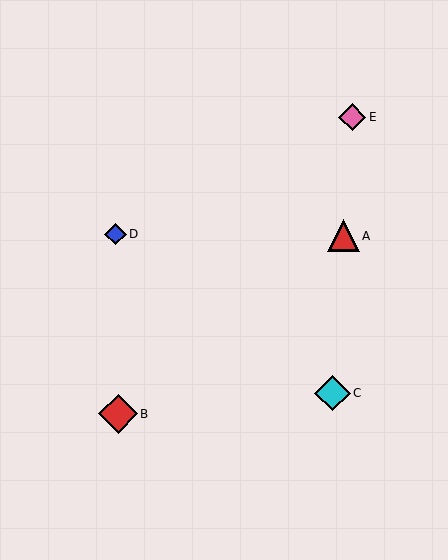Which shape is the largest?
The red diamond (labeled B) is the largest.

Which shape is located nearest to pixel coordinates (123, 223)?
The blue diamond (labeled D) at (115, 234) is nearest to that location.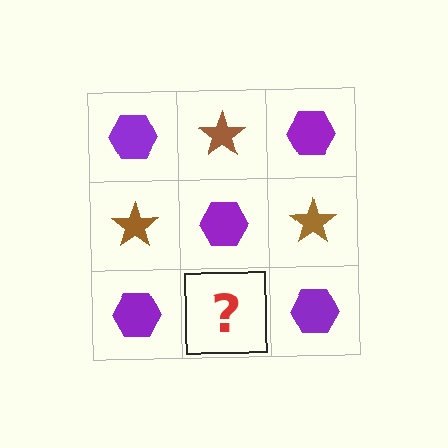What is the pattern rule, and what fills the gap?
The rule is that it alternates purple hexagon and brown star in a checkerboard pattern. The gap should be filled with a brown star.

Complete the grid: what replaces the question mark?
The question mark should be replaced with a brown star.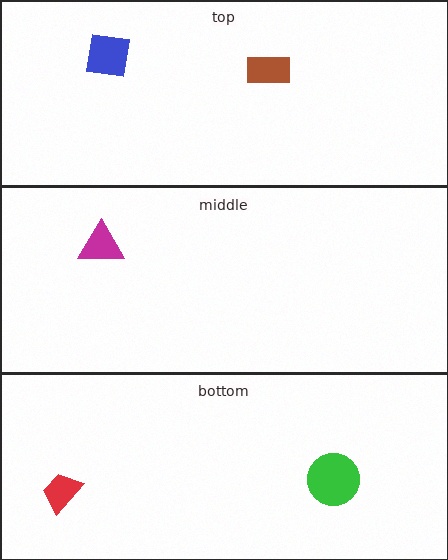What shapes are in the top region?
The blue square, the brown rectangle.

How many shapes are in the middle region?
1.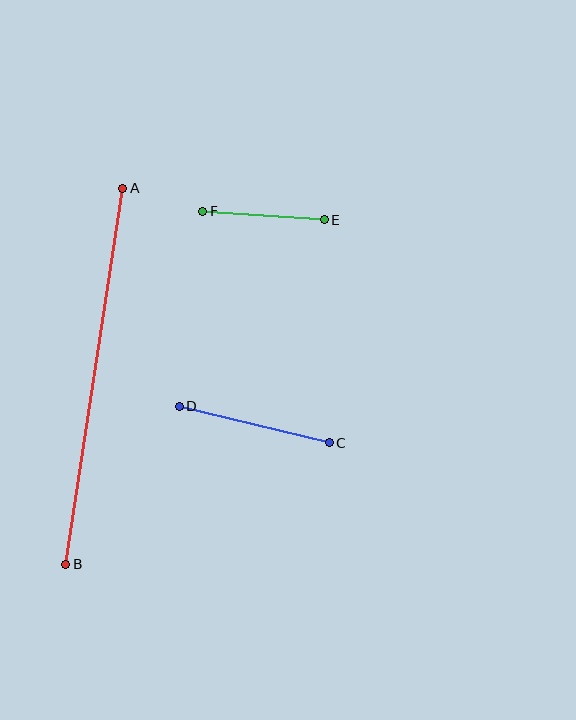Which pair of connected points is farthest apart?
Points A and B are farthest apart.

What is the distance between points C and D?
The distance is approximately 154 pixels.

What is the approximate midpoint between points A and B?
The midpoint is at approximately (94, 376) pixels.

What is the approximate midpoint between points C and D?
The midpoint is at approximately (254, 425) pixels.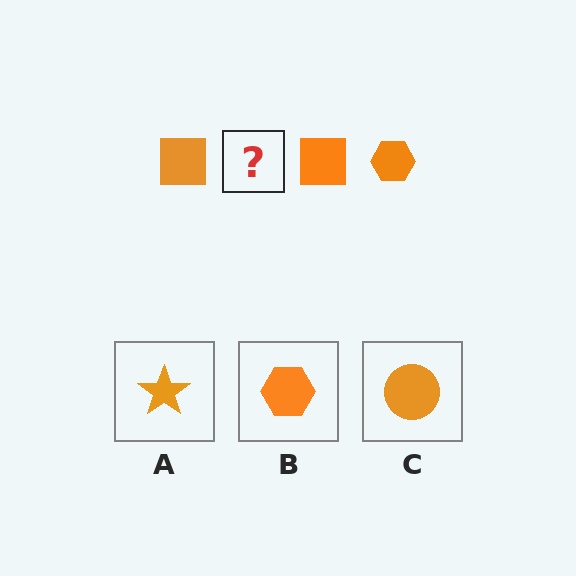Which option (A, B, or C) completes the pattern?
B.